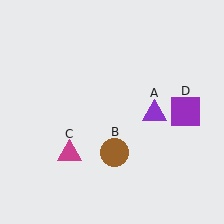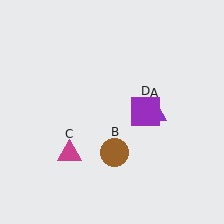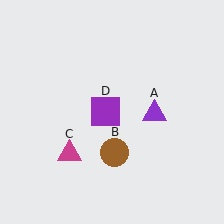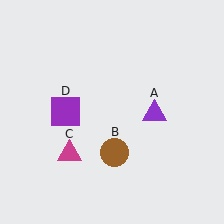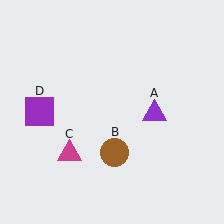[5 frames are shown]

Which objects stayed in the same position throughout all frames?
Purple triangle (object A) and brown circle (object B) and magenta triangle (object C) remained stationary.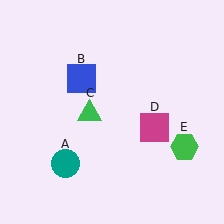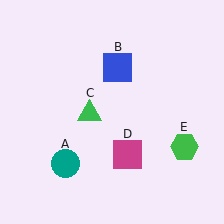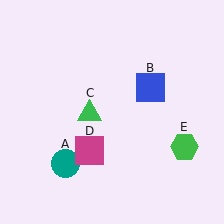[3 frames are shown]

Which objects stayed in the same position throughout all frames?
Teal circle (object A) and green triangle (object C) and green hexagon (object E) remained stationary.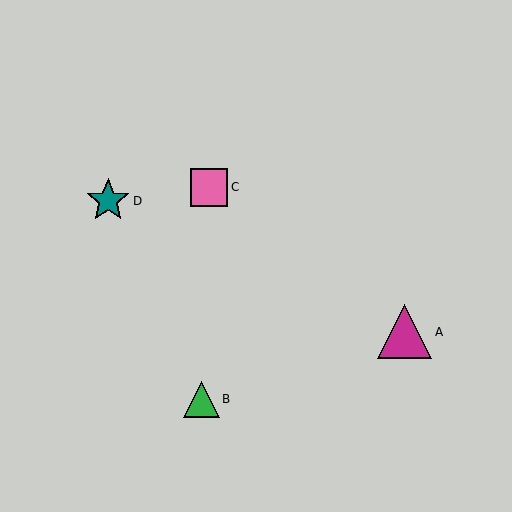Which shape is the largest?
The magenta triangle (labeled A) is the largest.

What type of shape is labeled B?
Shape B is a green triangle.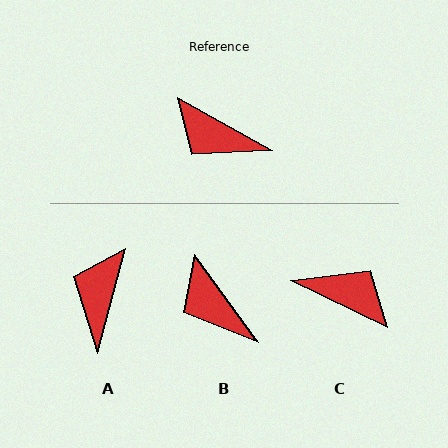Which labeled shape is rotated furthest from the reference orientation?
C, about 177 degrees away.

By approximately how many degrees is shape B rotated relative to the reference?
Approximately 25 degrees clockwise.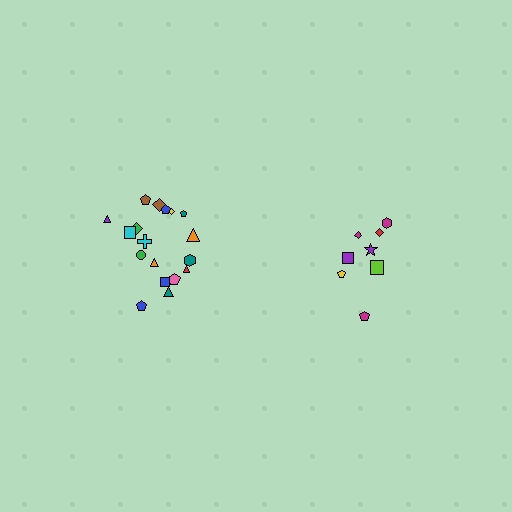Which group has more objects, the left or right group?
The left group.